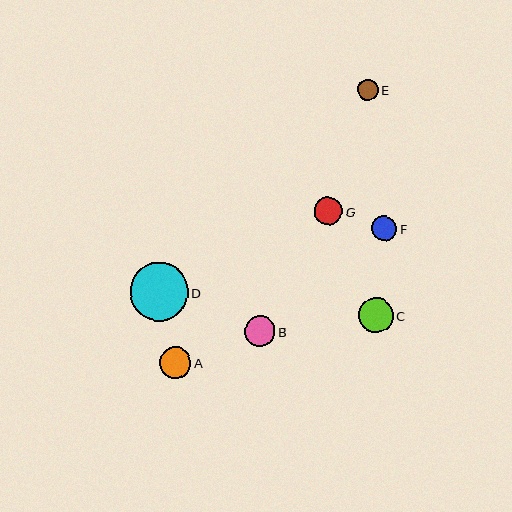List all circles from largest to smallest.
From largest to smallest: D, C, A, B, G, F, E.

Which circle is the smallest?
Circle E is the smallest with a size of approximately 21 pixels.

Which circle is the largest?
Circle D is the largest with a size of approximately 58 pixels.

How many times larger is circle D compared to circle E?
Circle D is approximately 2.8 times the size of circle E.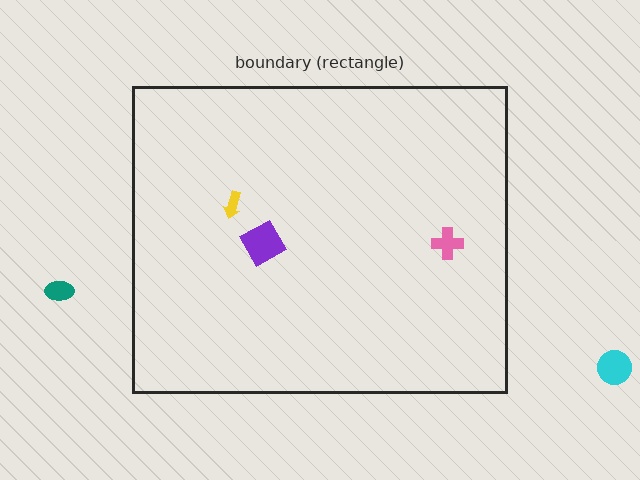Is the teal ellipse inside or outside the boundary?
Outside.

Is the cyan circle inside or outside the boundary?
Outside.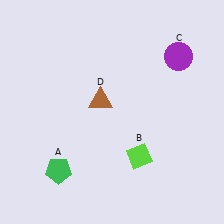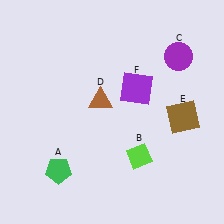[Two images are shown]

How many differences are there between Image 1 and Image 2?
There are 2 differences between the two images.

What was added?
A brown square (E), a purple square (F) were added in Image 2.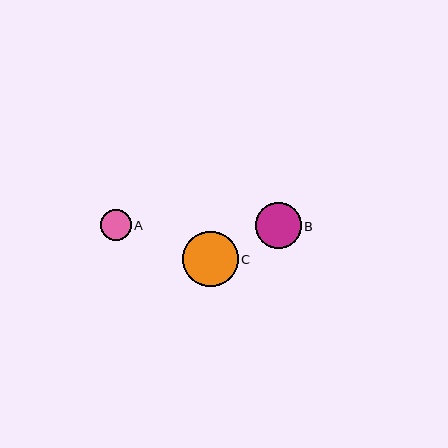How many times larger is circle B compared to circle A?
Circle B is approximately 1.5 times the size of circle A.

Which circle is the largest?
Circle C is the largest with a size of approximately 56 pixels.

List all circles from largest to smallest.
From largest to smallest: C, B, A.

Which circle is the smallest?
Circle A is the smallest with a size of approximately 31 pixels.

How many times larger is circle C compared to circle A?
Circle C is approximately 1.8 times the size of circle A.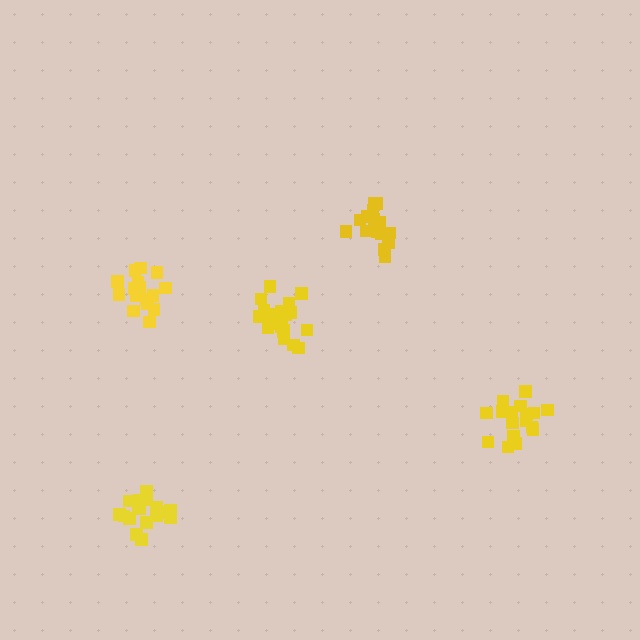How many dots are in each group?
Group 1: 16 dots, Group 2: 17 dots, Group 3: 17 dots, Group 4: 21 dots, Group 5: 20 dots (91 total).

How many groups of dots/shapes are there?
There are 5 groups.